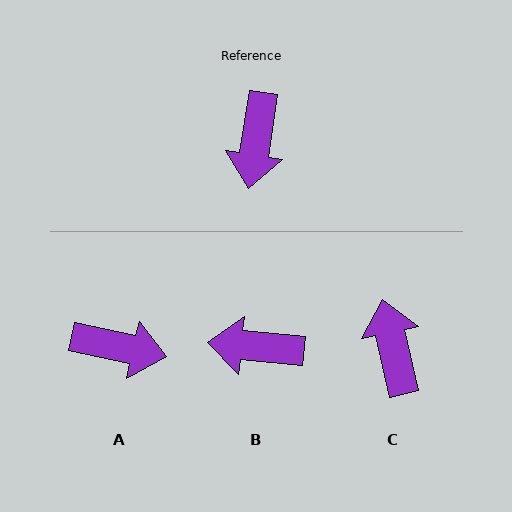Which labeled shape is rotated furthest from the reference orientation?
C, about 158 degrees away.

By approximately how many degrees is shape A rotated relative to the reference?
Approximately 87 degrees counter-clockwise.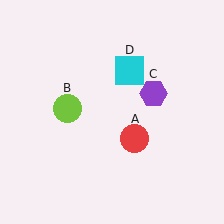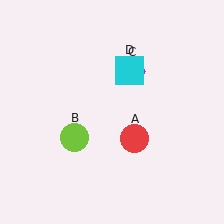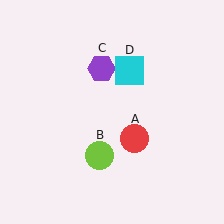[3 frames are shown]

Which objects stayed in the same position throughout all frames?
Red circle (object A) and cyan square (object D) remained stationary.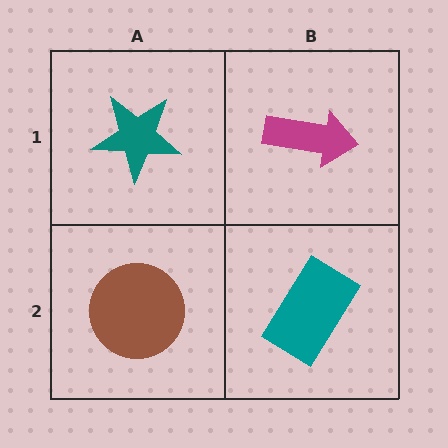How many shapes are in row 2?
2 shapes.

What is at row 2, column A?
A brown circle.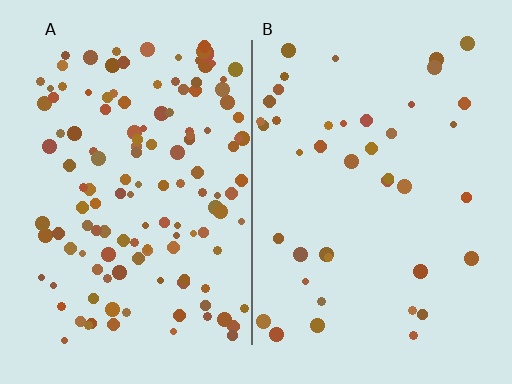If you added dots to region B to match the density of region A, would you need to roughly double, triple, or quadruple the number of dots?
Approximately triple.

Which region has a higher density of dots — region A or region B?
A (the left).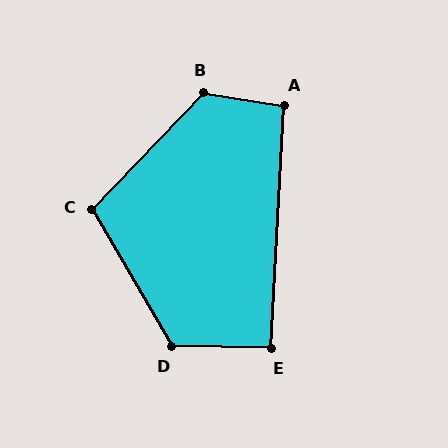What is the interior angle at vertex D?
Approximately 122 degrees (obtuse).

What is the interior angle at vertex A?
Approximately 96 degrees (obtuse).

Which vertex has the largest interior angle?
B, at approximately 125 degrees.